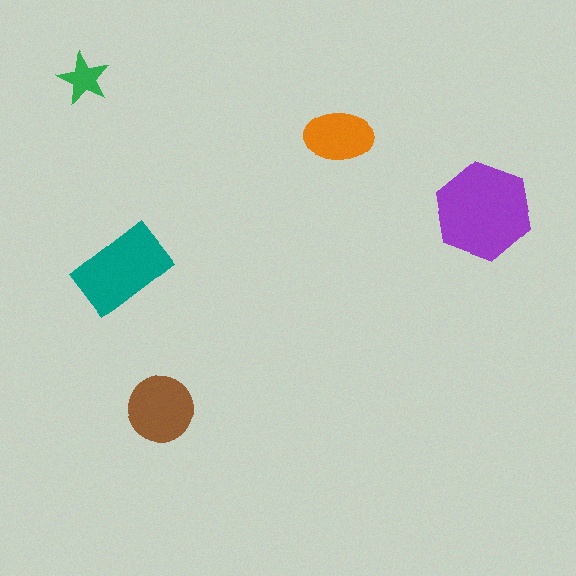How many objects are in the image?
There are 5 objects in the image.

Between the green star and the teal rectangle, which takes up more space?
The teal rectangle.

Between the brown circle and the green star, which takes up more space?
The brown circle.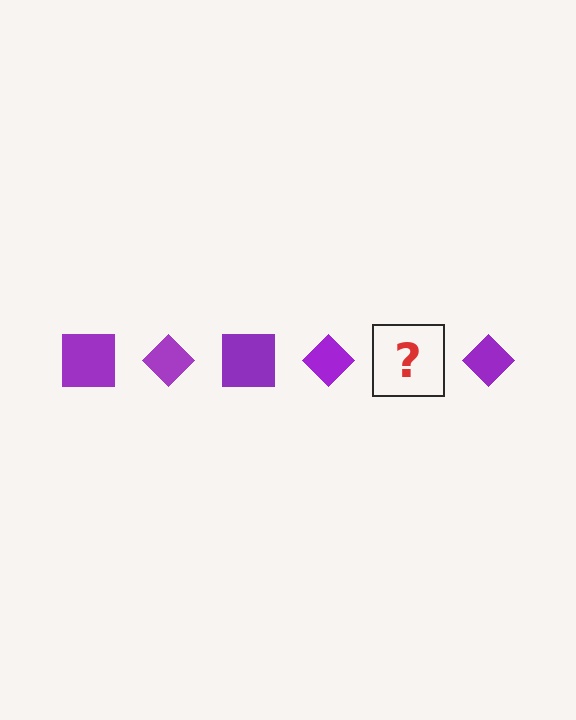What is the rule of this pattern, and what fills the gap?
The rule is that the pattern cycles through square, diamond shapes in purple. The gap should be filled with a purple square.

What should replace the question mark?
The question mark should be replaced with a purple square.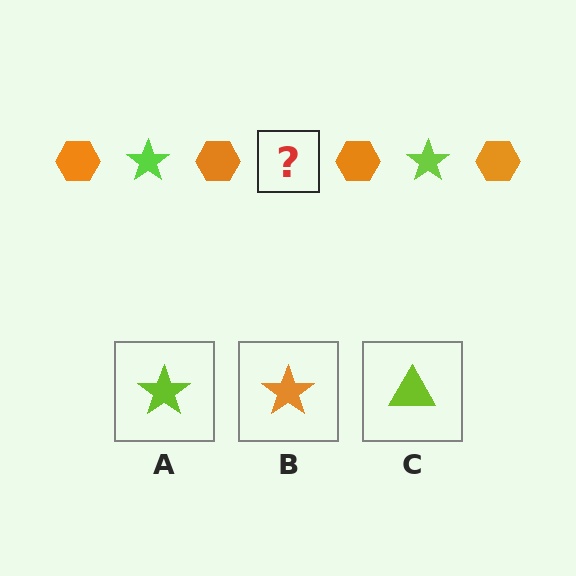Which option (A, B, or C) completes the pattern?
A.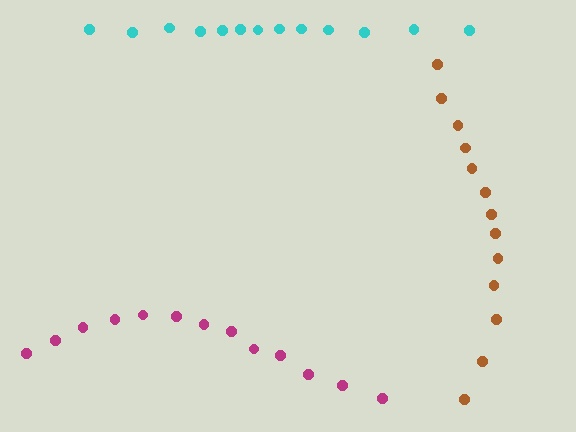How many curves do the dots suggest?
There are 3 distinct paths.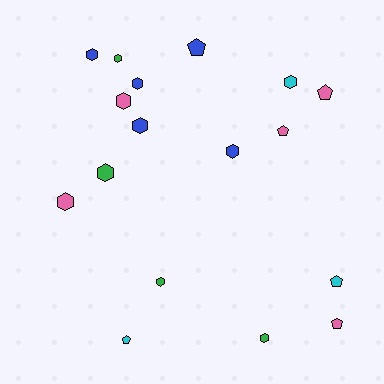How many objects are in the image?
There are 17 objects.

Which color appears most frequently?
Blue, with 5 objects.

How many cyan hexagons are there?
There is 1 cyan hexagon.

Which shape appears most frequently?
Hexagon, with 11 objects.